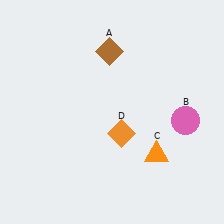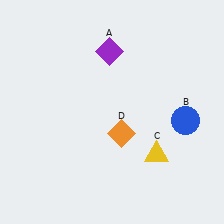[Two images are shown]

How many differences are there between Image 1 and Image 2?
There are 3 differences between the two images.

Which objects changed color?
A changed from brown to purple. B changed from pink to blue. C changed from orange to yellow.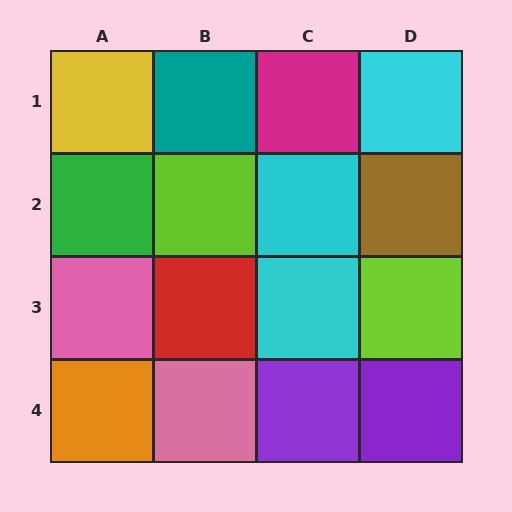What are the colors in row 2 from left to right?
Green, lime, cyan, brown.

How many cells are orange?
1 cell is orange.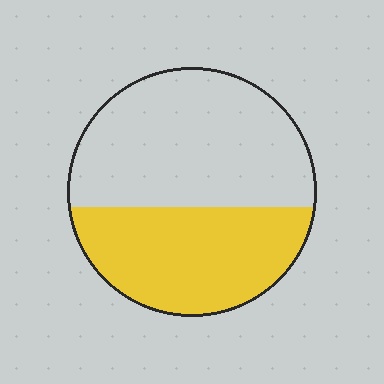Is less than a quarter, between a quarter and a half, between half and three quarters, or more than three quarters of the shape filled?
Between a quarter and a half.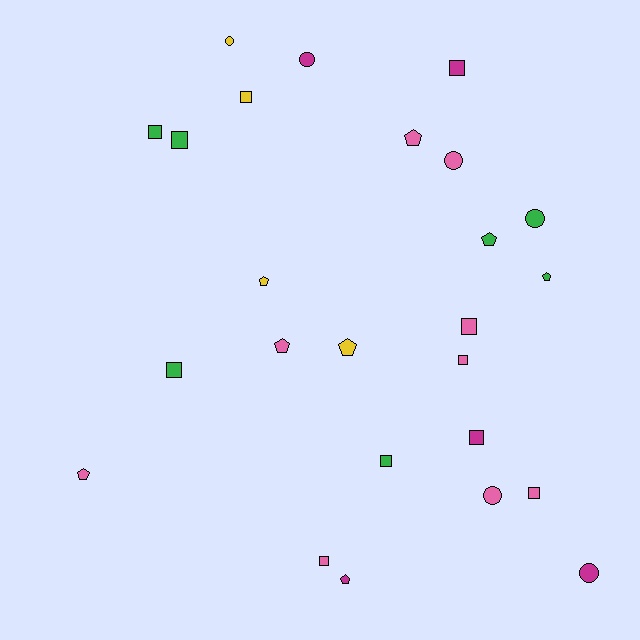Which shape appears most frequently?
Square, with 11 objects.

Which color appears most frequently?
Pink, with 9 objects.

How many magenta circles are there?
There are 2 magenta circles.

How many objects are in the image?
There are 25 objects.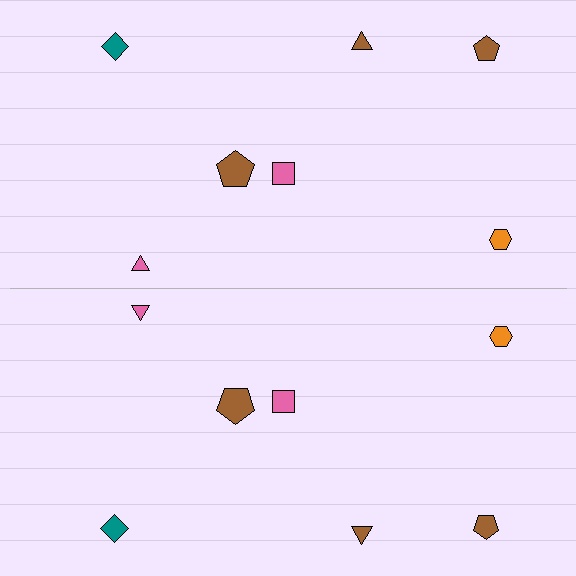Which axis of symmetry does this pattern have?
The pattern has a horizontal axis of symmetry running through the center of the image.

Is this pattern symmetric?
Yes, this pattern has bilateral (reflection) symmetry.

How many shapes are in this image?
There are 14 shapes in this image.